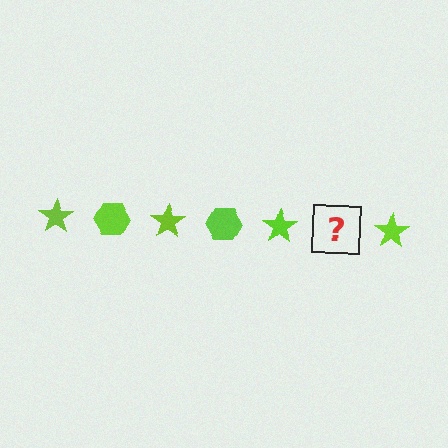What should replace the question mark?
The question mark should be replaced with a lime hexagon.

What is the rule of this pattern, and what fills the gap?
The rule is that the pattern cycles through star, hexagon shapes in lime. The gap should be filled with a lime hexagon.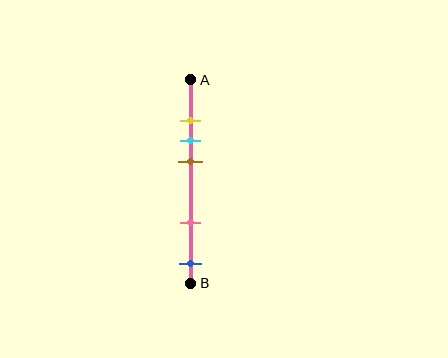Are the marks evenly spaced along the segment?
No, the marks are not evenly spaced.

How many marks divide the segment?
There are 5 marks dividing the segment.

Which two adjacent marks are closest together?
The yellow and cyan marks are the closest adjacent pair.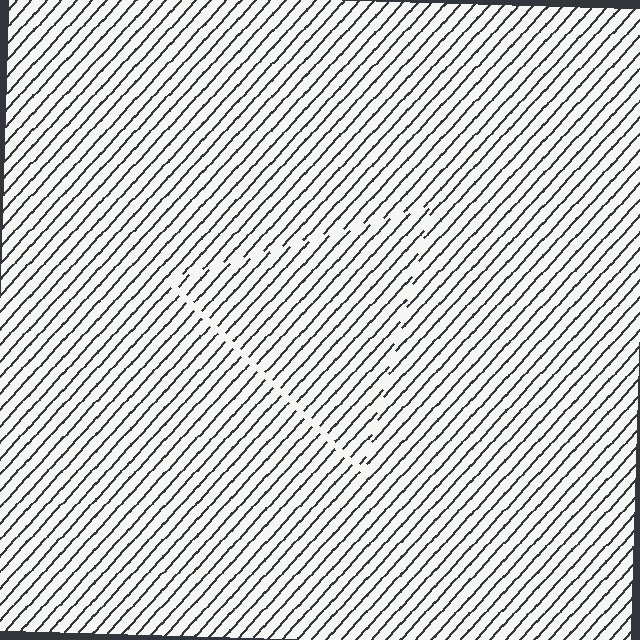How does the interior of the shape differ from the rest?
The interior of the shape contains the same grating, shifted by half a period — the contour is defined by the phase discontinuity where line-ends from the inner and outer gratings abut.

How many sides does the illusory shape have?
3 sides — the line-ends trace a triangle.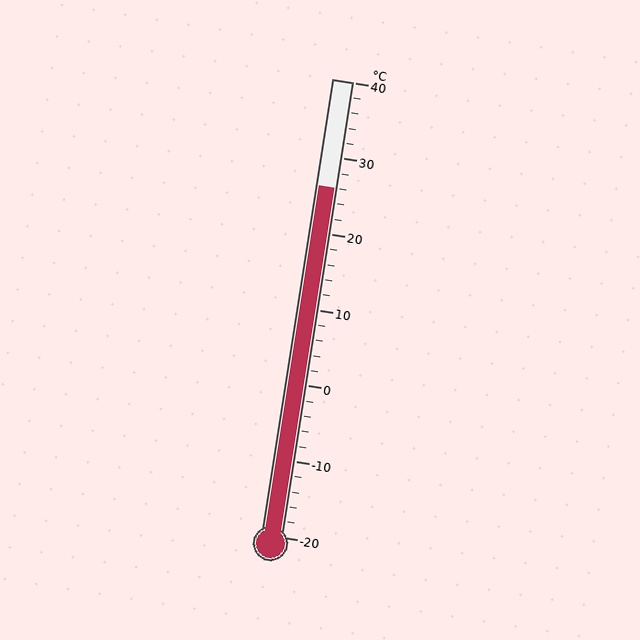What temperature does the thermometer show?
The thermometer shows approximately 26°C.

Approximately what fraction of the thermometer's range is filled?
The thermometer is filled to approximately 75% of its range.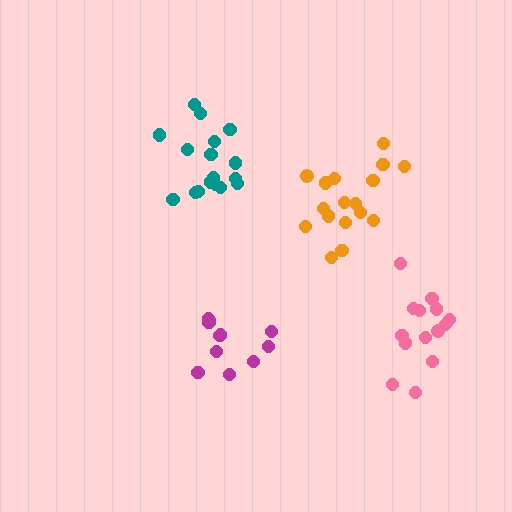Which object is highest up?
The teal cluster is topmost.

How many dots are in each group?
Group 1: 17 dots, Group 2: 11 dots, Group 3: 17 dots, Group 4: 14 dots (59 total).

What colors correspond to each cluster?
The clusters are colored: teal, magenta, orange, pink.